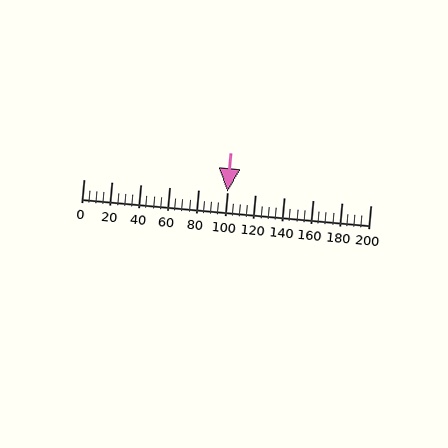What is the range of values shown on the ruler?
The ruler shows values from 0 to 200.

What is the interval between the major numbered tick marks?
The major tick marks are spaced 20 units apart.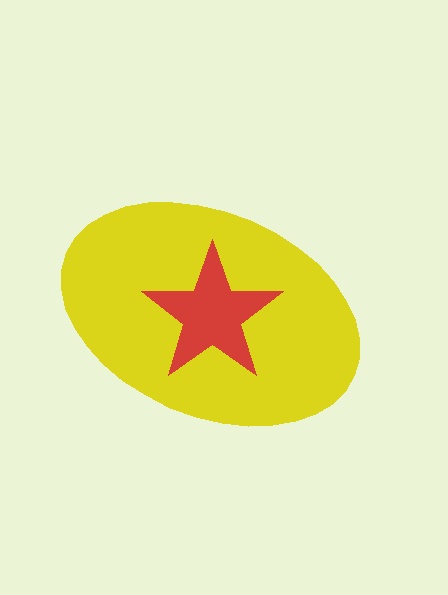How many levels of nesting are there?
2.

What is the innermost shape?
The red star.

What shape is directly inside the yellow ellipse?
The red star.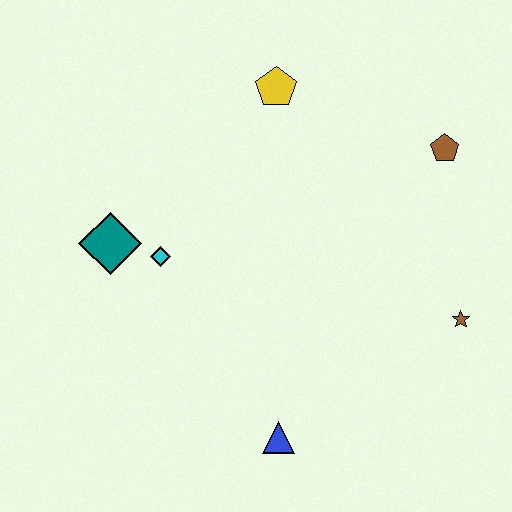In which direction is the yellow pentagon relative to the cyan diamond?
The yellow pentagon is above the cyan diamond.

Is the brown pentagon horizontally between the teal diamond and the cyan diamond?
No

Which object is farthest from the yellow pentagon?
The blue triangle is farthest from the yellow pentagon.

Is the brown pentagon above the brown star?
Yes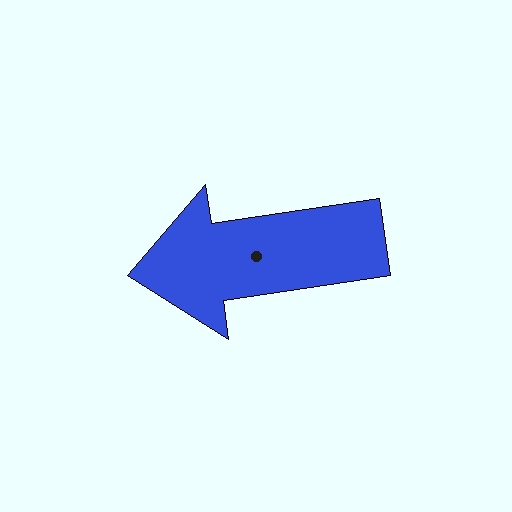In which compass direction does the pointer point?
West.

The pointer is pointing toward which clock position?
Roughly 9 o'clock.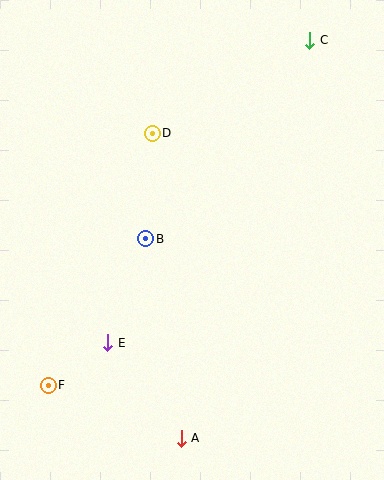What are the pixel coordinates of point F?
Point F is at (48, 385).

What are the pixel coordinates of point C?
Point C is at (310, 40).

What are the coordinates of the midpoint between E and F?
The midpoint between E and F is at (78, 364).